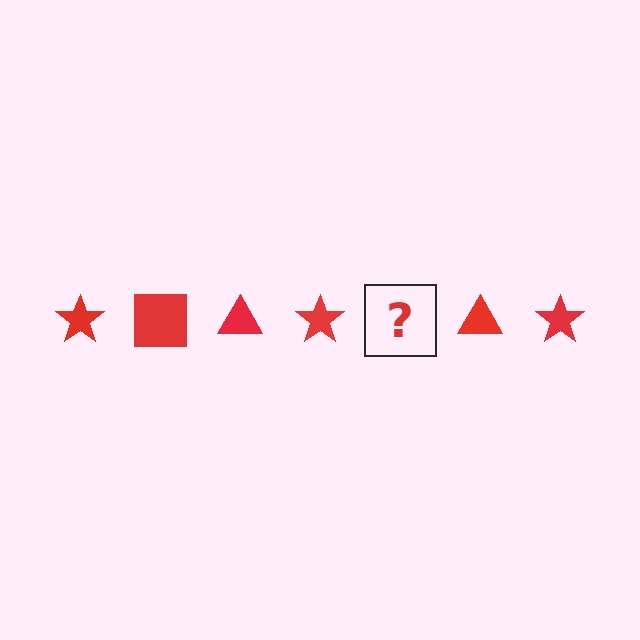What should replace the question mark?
The question mark should be replaced with a red square.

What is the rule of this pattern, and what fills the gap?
The rule is that the pattern cycles through star, square, triangle shapes in red. The gap should be filled with a red square.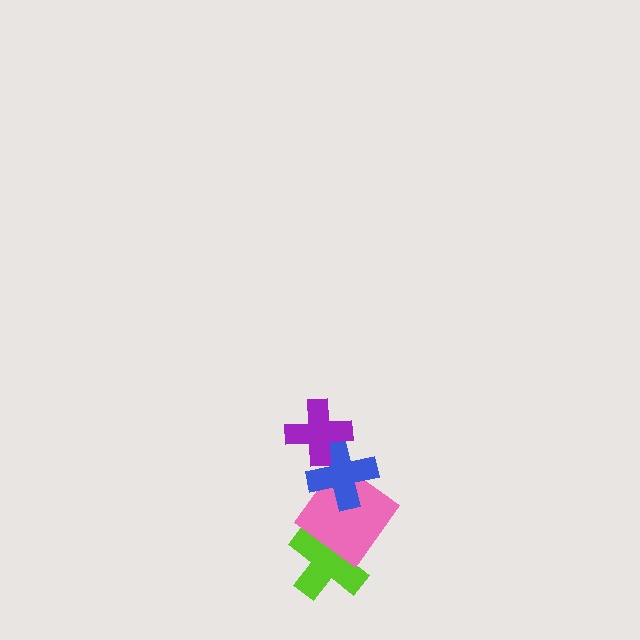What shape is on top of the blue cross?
The purple cross is on top of the blue cross.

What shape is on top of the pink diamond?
The blue cross is on top of the pink diamond.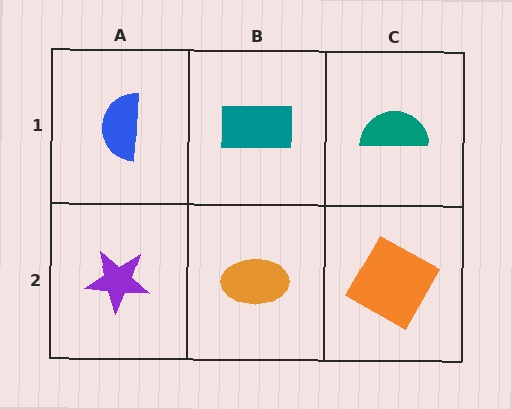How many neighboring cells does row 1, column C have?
2.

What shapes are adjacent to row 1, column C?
An orange square (row 2, column C), a teal rectangle (row 1, column B).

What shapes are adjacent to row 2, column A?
A blue semicircle (row 1, column A), an orange ellipse (row 2, column B).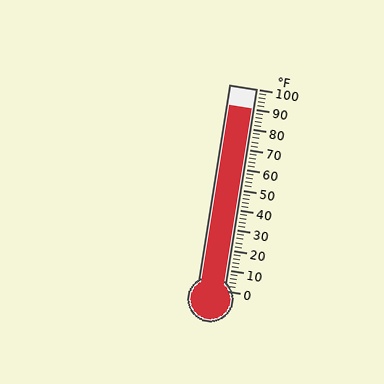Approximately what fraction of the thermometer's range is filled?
The thermometer is filled to approximately 90% of its range.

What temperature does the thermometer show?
The thermometer shows approximately 90°F.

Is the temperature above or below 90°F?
The temperature is at 90°F.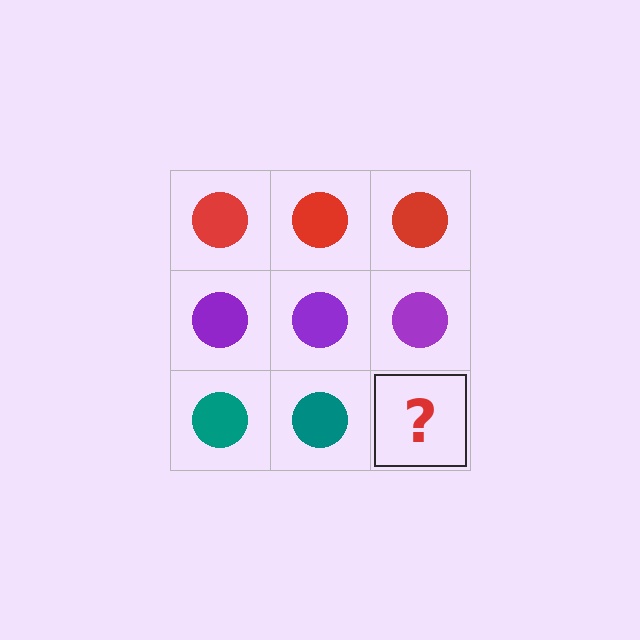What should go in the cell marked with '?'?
The missing cell should contain a teal circle.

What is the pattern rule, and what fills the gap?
The rule is that each row has a consistent color. The gap should be filled with a teal circle.